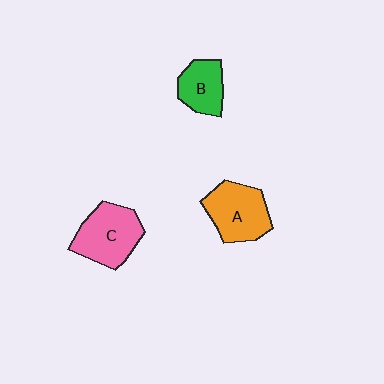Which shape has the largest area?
Shape C (pink).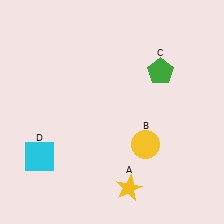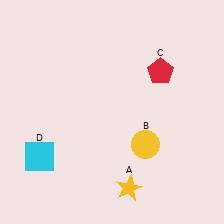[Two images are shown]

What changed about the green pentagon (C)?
In Image 1, C is green. In Image 2, it changed to red.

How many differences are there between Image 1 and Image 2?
There is 1 difference between the two images.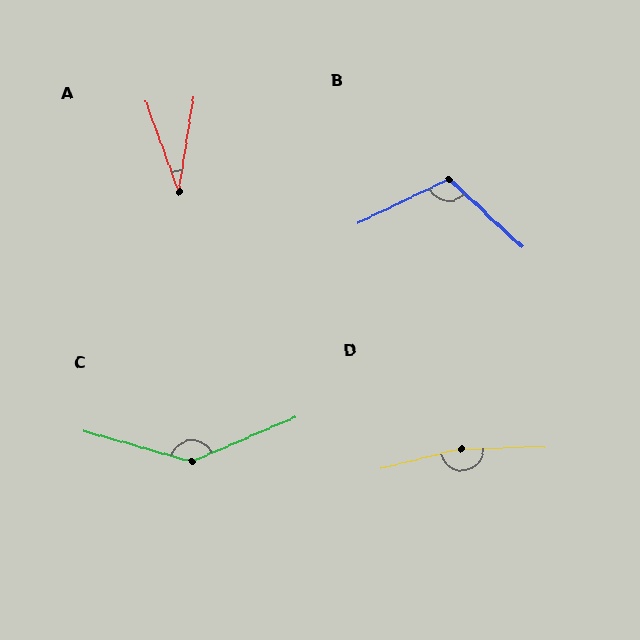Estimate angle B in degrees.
Approximately 112 degrees.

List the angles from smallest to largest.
A (29°), B (112°), C (141°), D (168°).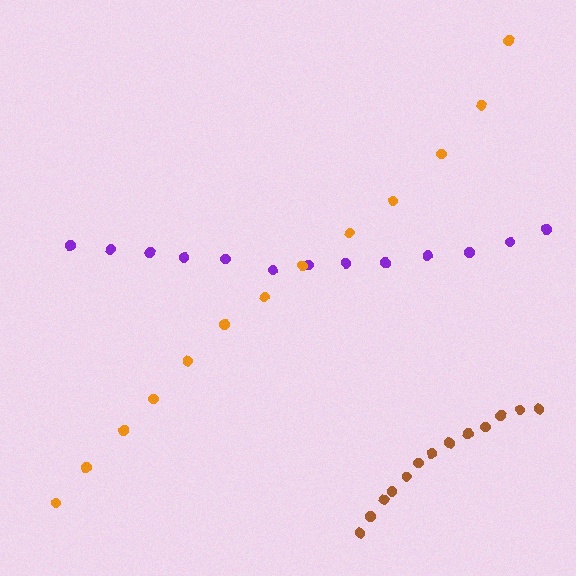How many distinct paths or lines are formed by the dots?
There are 3 distinct paths.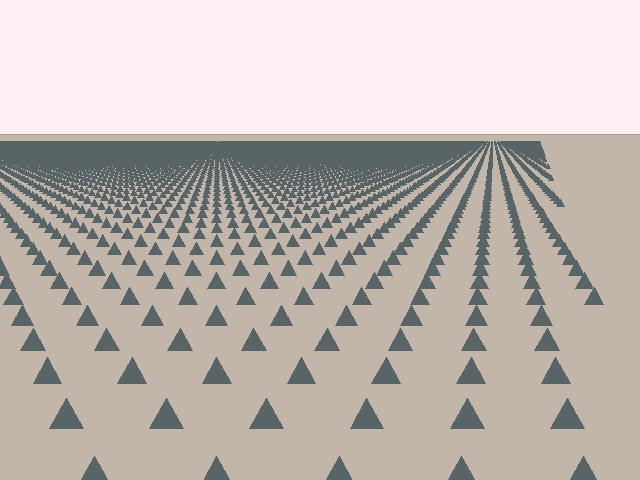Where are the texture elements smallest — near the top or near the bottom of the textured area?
Near the top.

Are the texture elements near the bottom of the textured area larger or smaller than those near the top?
Larger. Near the bottom, elements are closer to the viewer and appear at a bigger on-screen size.